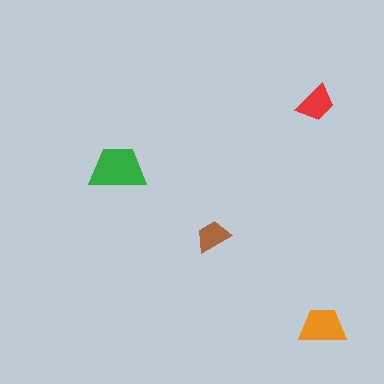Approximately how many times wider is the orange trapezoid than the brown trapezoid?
About 1.5 times wider.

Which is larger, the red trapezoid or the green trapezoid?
The green one.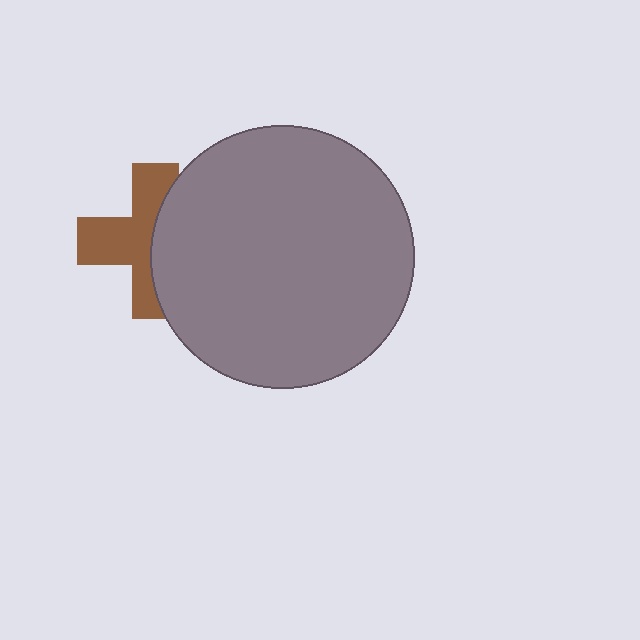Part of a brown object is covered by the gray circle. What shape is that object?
It is a cross.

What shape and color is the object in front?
The object in front is a gray circle.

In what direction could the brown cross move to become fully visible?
The brown cross could move left. That would shift it out from behind the gray circle entirely.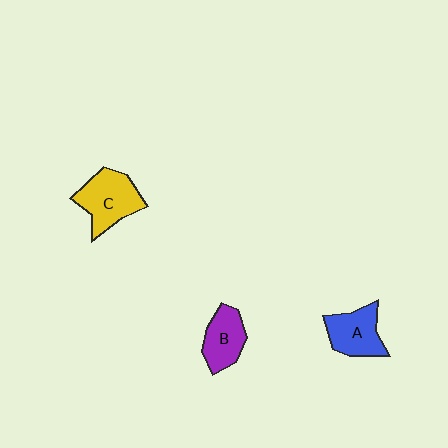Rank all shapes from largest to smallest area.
From largest to smallest: C (yellow), A (blue), B (purple).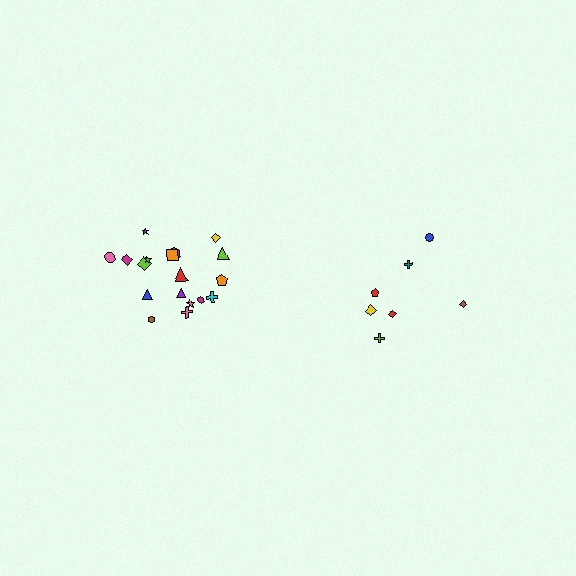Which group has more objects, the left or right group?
The left group.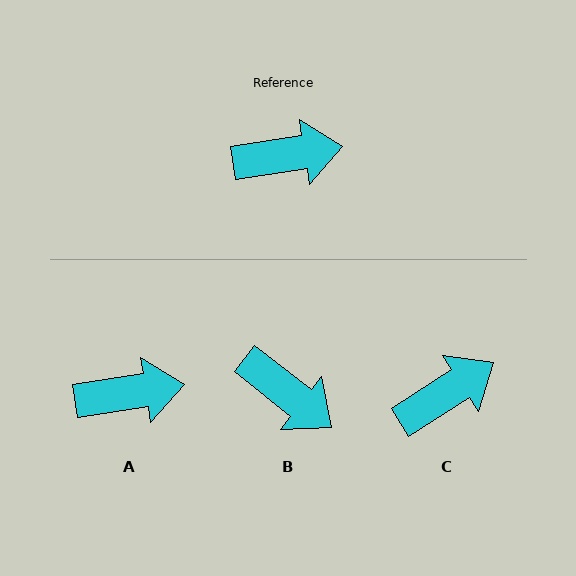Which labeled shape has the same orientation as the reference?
A.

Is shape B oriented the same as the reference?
No, it is off by about 47 degrees.